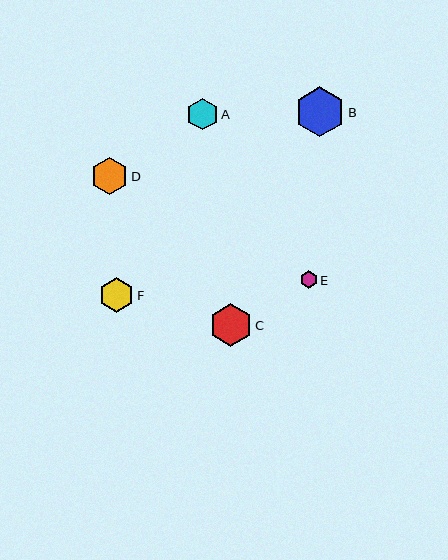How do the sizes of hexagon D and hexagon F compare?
Hexagon D and hexagon F are approximately the same size.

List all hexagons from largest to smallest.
From largest to smallest: B, C, D, F, A, E.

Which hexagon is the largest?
Hexagon B is the largest with a size of approximately 50 pixels.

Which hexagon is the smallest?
Hexagon E is the smallest with a size of approximately 17 pixels.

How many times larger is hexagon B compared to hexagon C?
Hexagon B is approximately 1.2 times the size of hexagon C.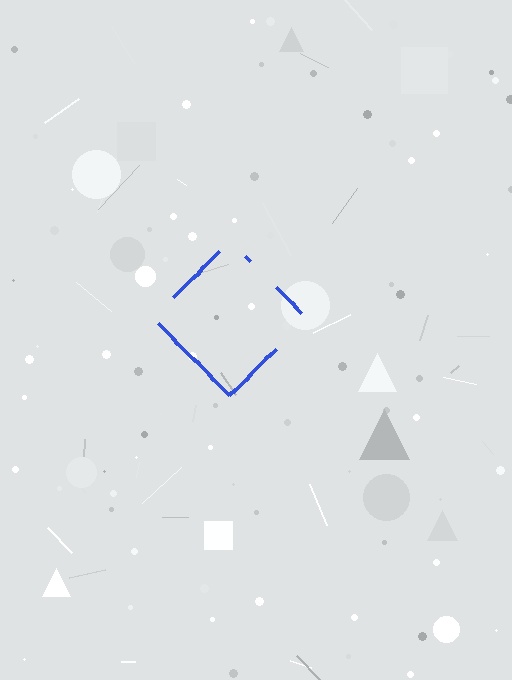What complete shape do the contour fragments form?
The contour fragments form a diamond.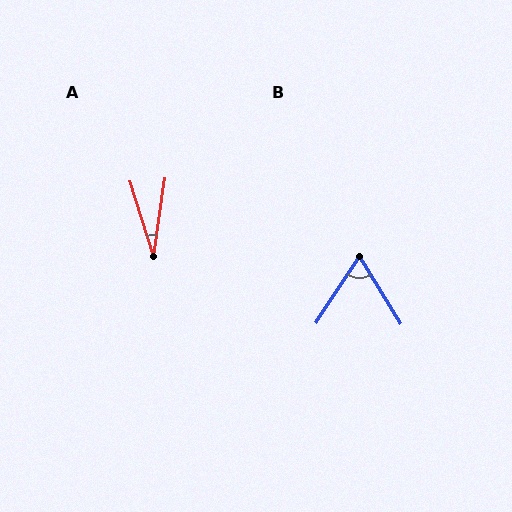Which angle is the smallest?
A, at approximately 25 degrees.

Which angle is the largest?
B, at approximately 64 degrees.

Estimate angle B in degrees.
Approximately 64 degrees.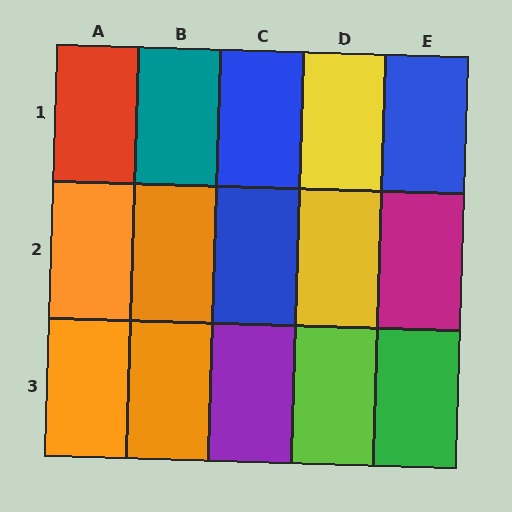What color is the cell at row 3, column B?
Orange.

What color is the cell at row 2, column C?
Blue.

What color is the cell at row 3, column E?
Green.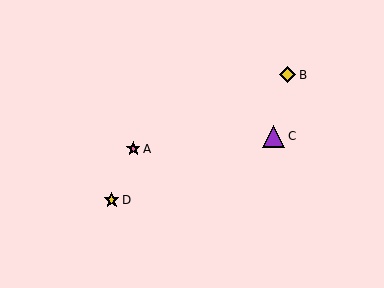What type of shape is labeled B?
Shape B is a yellow diamond.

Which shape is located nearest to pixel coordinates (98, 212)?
The yellow star (labeled D) at (112, 200) is nearest to that location.